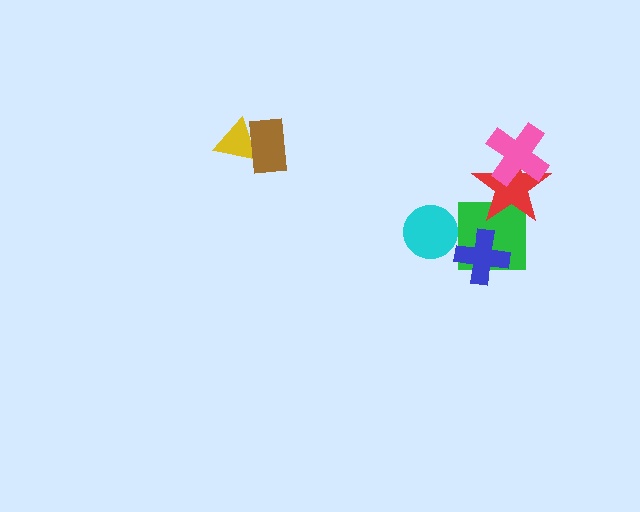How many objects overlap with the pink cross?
1 object overlaps with the pink cross.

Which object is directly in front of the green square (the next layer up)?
The blue cross is directly in front of the green square.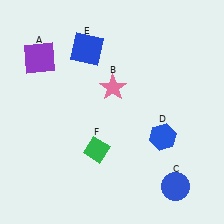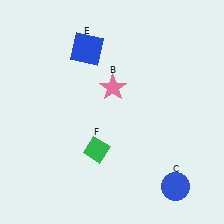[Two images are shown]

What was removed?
The blue hexagon (D), the purple square (A) were removed in Image 2.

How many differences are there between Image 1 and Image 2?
There are 2 differences between the two images.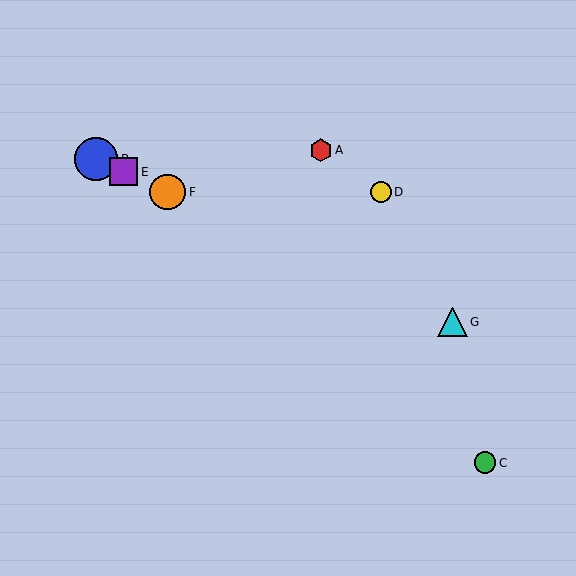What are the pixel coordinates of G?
Object G is at (452, 322).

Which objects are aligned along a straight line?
Objects B, E, F, G are aligned along a straight line.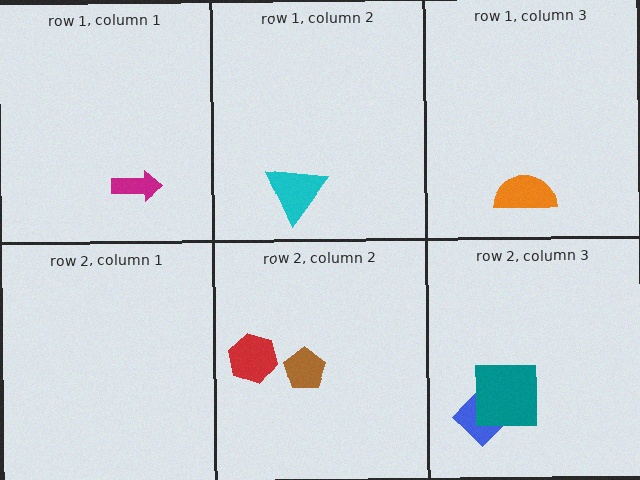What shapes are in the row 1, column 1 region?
The magenta arrow.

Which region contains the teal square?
The row 2, column 3 region.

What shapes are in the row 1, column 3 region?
The orange semicircle.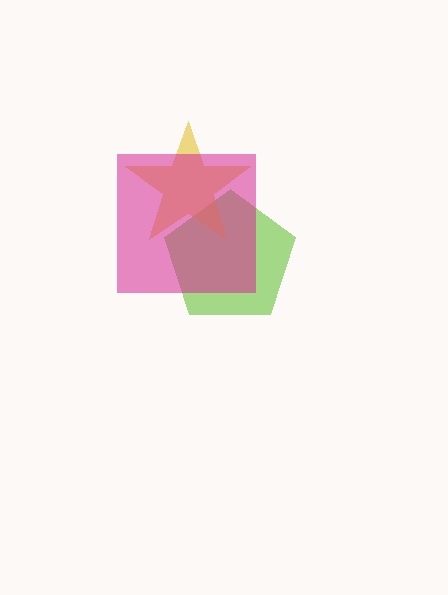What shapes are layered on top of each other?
The layered shapes are: a lime pentagon, a yellow star, a magenta square.